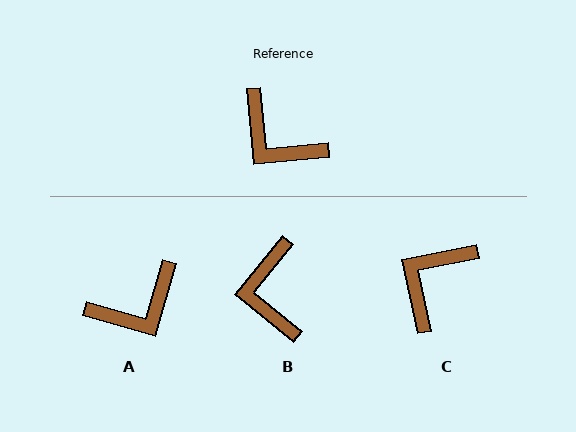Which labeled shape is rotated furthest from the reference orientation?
C, about 84 degrees away.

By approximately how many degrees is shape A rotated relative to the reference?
Approximately 69 degrees counter-clockwise.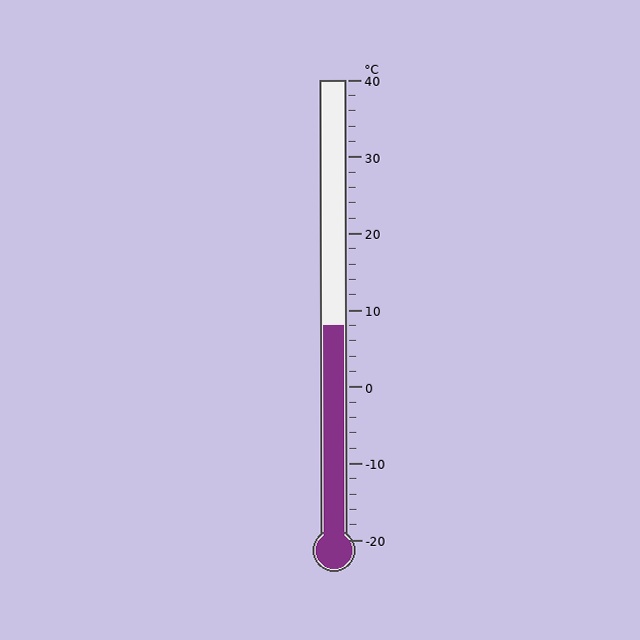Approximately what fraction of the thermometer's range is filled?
The thermometer is filled to approximately 45% of its range.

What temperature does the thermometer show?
The thermometer shows approximately 8°C.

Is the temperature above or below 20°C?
The temperature is below 20°C.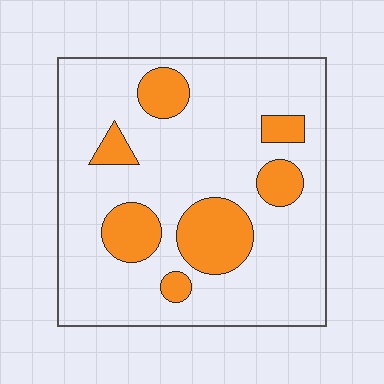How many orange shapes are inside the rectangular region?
7.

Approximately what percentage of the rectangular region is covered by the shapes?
Approximately 20%.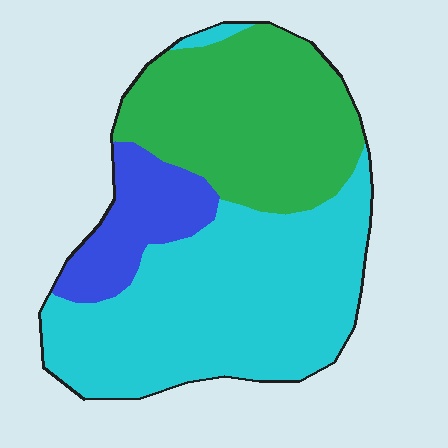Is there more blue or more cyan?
Cyan.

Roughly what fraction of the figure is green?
Green takes up between a third and a half of the figure.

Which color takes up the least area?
Blue, at roughly 15%.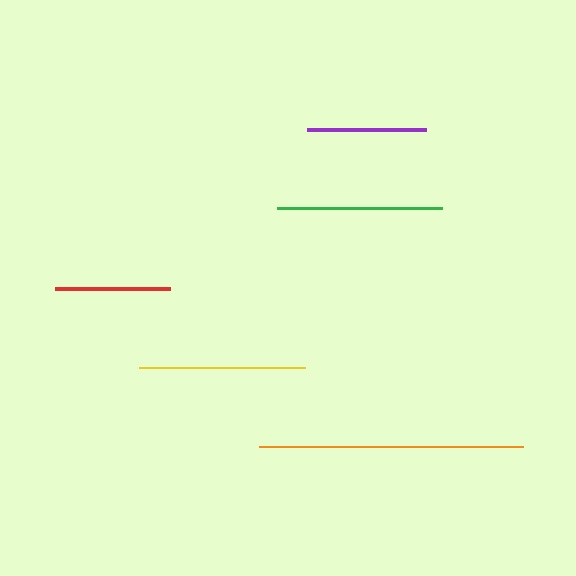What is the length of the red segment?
The red segment is approximately 115 pixels long.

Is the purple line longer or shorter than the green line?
The green line is longer than the purple line.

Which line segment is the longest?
The orange line is the longest at approximately 263 pixels.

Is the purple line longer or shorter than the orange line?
The orange line is longer than the purple line.